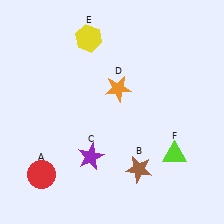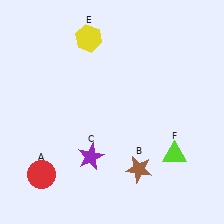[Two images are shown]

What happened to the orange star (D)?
The orange star (D) was removed in Image 2. It was in the top-right area of Image 1.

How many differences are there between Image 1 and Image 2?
There is 1 difference between the two images.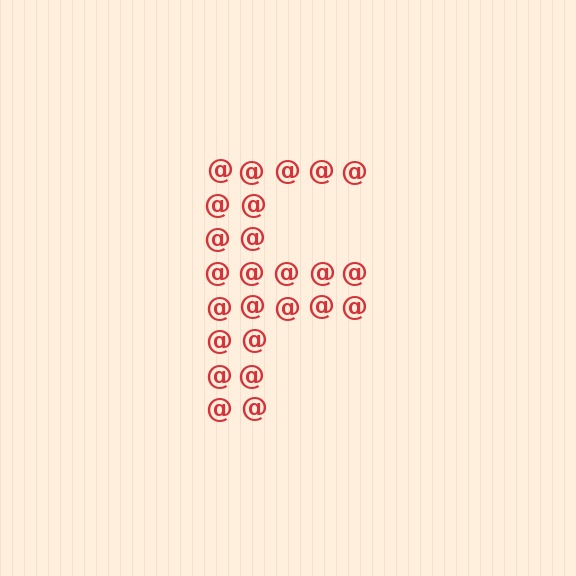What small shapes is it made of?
It is made of small at signs.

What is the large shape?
The large shape is the letter F.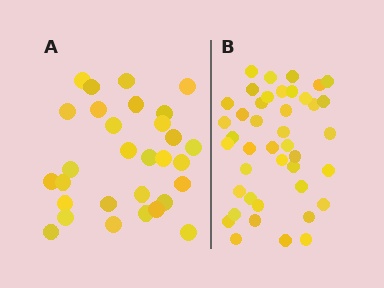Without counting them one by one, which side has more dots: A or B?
Region B (the right region) has more dots.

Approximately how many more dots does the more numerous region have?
Region B has roughly 12 or so more dots than region A.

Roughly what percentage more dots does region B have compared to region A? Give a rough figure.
About 40% more.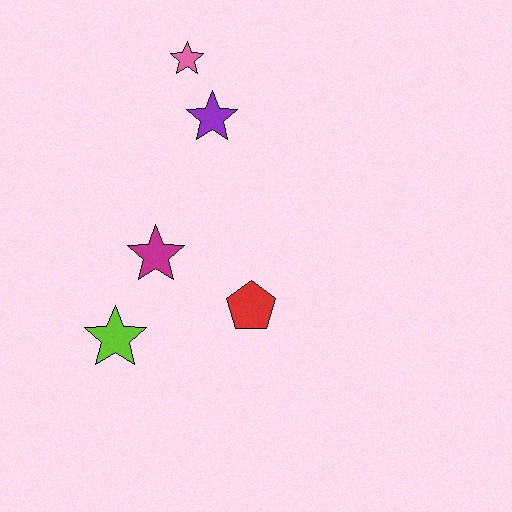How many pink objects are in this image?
There is 1 pink object.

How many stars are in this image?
There are 4 stars.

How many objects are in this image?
There are 5 objects.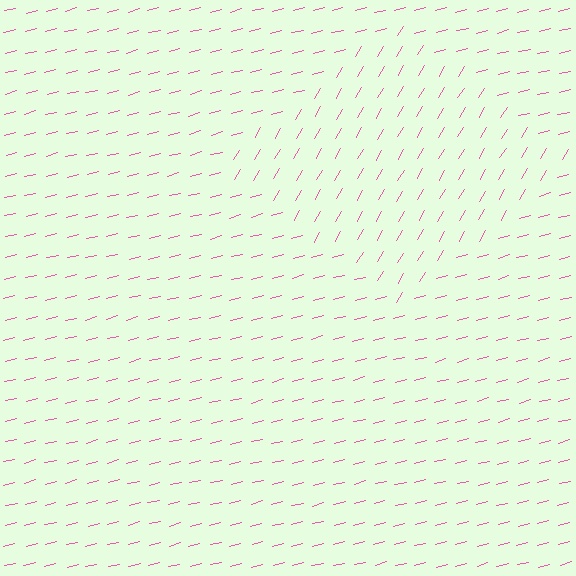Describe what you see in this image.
The image is filled with small pink line segments. A diamond region in the image has lines oriented differently from the surrounding lines, creating a visible texture boundary.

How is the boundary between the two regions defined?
The boundary is defined purely by a change in line orientation (approximately 45 degrees difference). All lines are the same color and thickness.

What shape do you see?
I see a diamond.